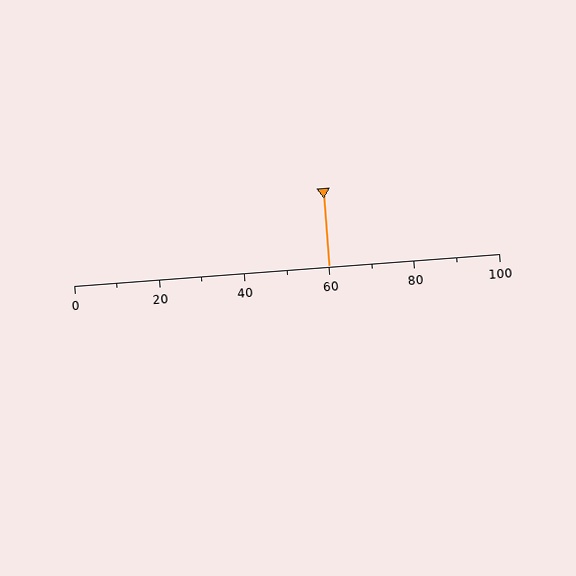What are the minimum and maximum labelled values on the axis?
The axis runs from 0 to 100.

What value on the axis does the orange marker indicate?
The marker indicates approximately 60.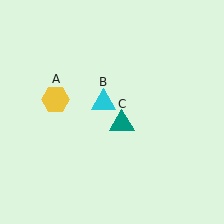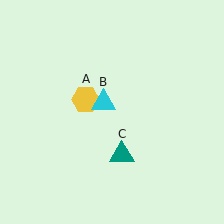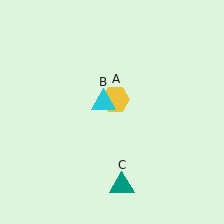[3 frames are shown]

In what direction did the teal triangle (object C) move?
The teal triangle (object C) moved down.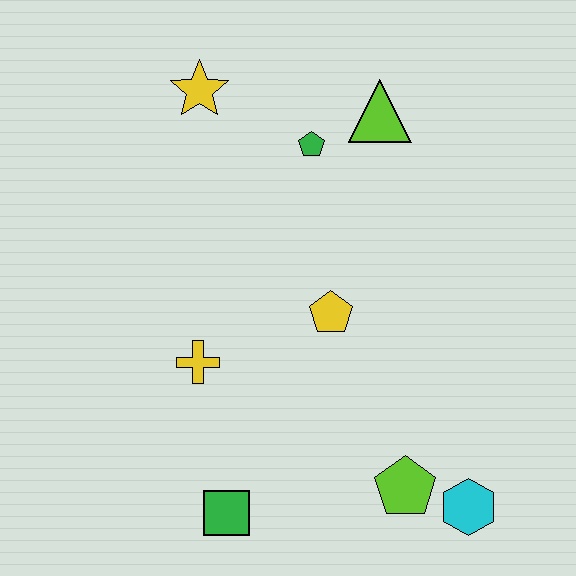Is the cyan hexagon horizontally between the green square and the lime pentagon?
No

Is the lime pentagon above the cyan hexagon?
Yes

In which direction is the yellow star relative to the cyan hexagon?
The yellow star is above the cyan hexagon.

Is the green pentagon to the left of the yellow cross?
No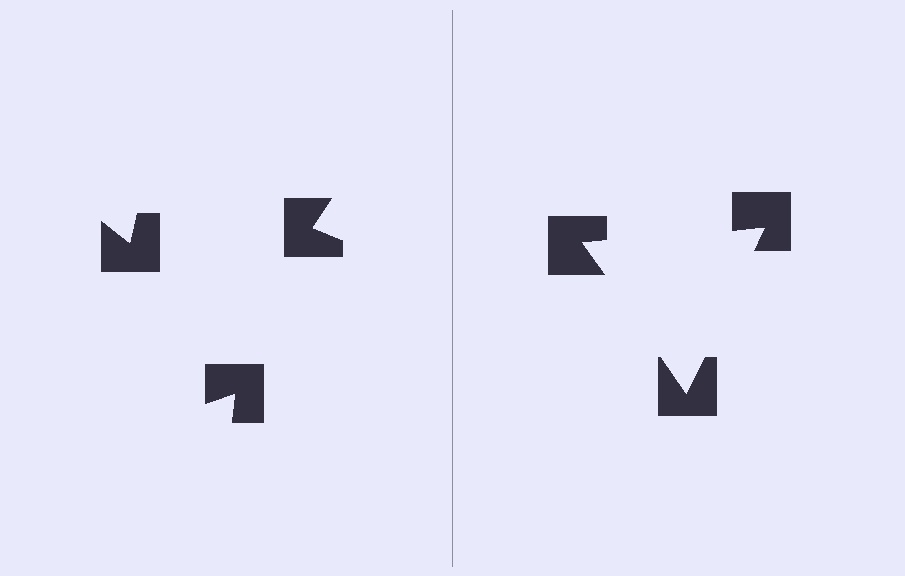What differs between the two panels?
The notched squares are positioned identically on both sides; only the wedge orientations differ. On the right they align to a triangle; on the left they are misaligned.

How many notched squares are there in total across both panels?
6 — 3 on each side.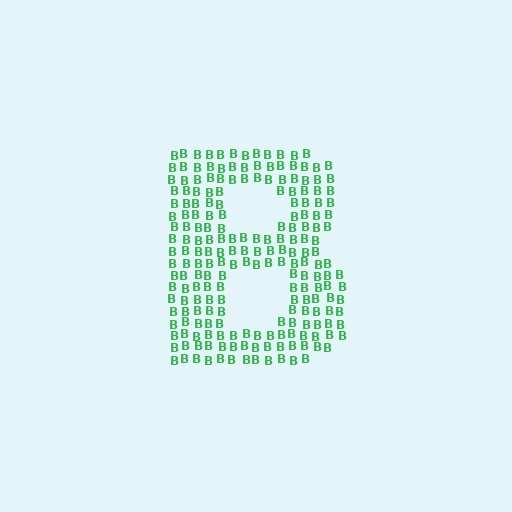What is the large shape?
The large shape is the letter B.